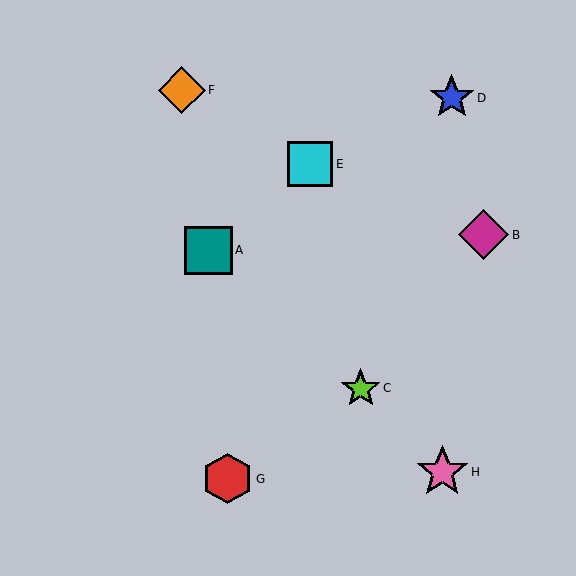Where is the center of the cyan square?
The center of the cyan square is at (310, 164).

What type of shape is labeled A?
Shape A is a teal square.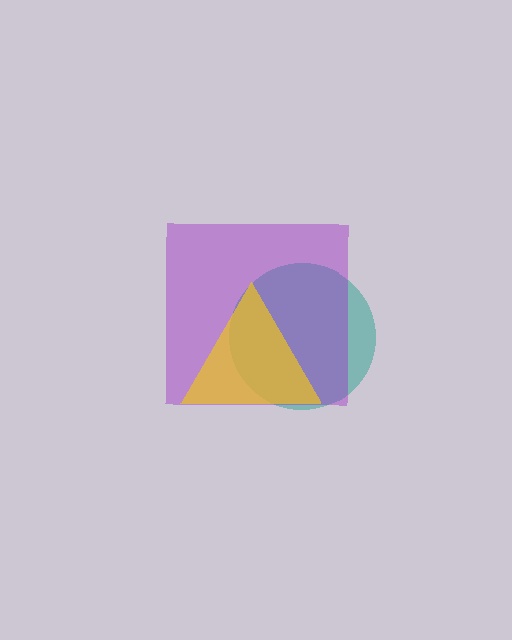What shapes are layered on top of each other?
The layered shapes are: a teal circle, a purple square, a yellow triangle.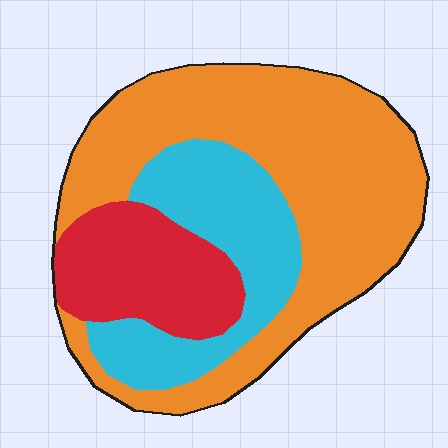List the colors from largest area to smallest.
From largest to smallest: orange, cyan, red.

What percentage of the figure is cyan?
Cyan takes up about one quarter (1/4) of the figure.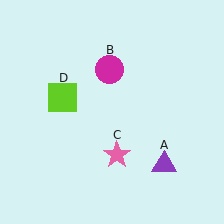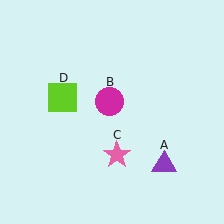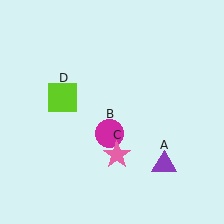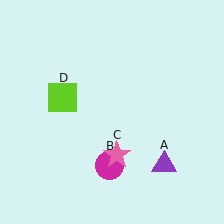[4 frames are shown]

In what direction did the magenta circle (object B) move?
The magenta circle (object B) moved down.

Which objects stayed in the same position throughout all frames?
Purple triangle (object A) and pink star (object C) and lime square (object D) remained stationary.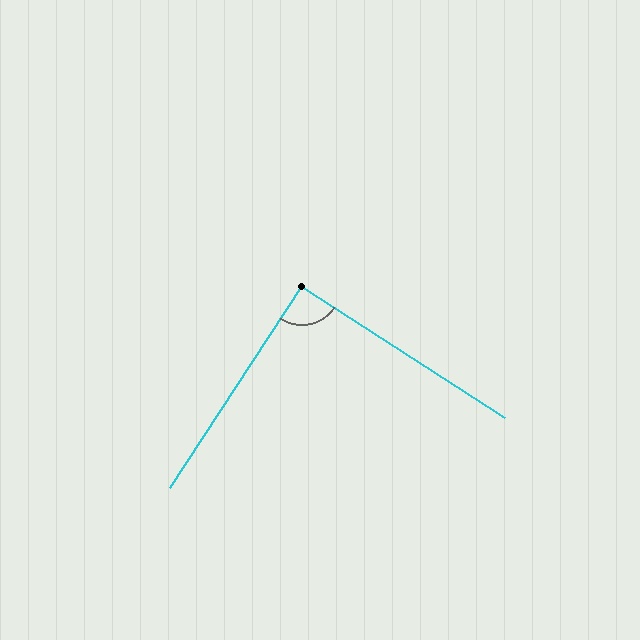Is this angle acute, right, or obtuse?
It is approximately a right angle.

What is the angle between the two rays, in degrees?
Approximately 90 degrees.